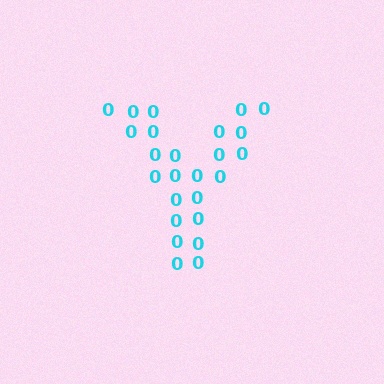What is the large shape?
The large shape is the letter Y.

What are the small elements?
The small elements are digit 0's.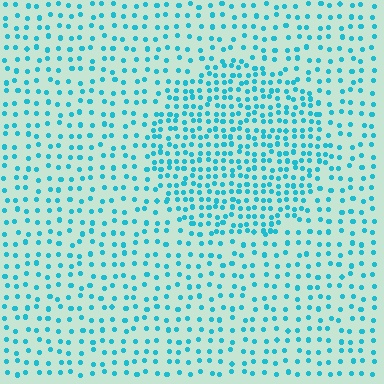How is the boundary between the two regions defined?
The boundary is defined by a change in element density (approximately 1.9x ratio). All elements are the same color, size, and shape.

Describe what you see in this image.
The image contains small cyan elements arranged at two different densities. A circle-shaped region is visible where the elements are more densely packed than the surrounding area.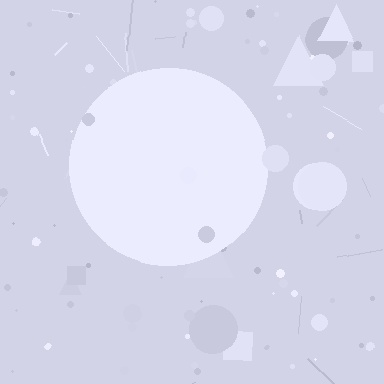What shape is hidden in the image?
A circle is hidden in the image.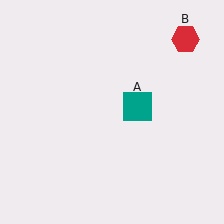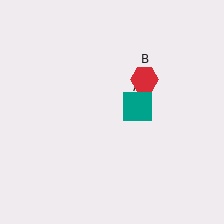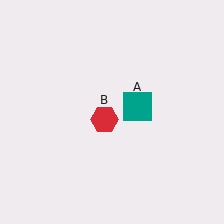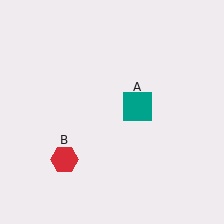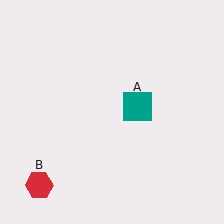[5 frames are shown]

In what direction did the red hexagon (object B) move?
The red hexagon (object B) moved down and to the left.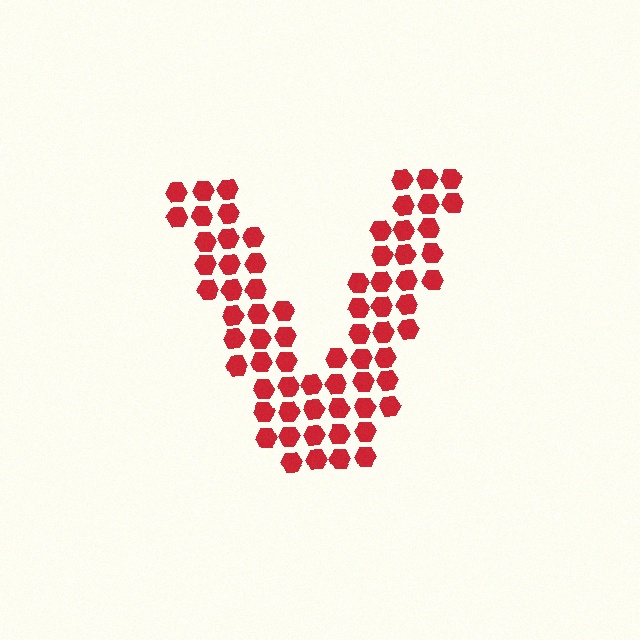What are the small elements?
The small elements are hexagons.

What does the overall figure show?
The overall figure shows the letter V.